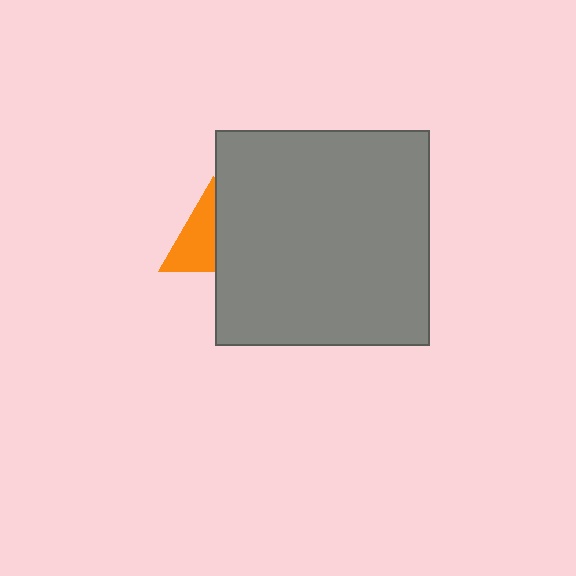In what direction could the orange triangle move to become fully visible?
The orange triangle could move left. That would shift it out from behind the gray square entirely.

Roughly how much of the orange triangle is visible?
About half of it is visible (roughly 54%).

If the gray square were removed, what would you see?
You would see the complete orange triangle.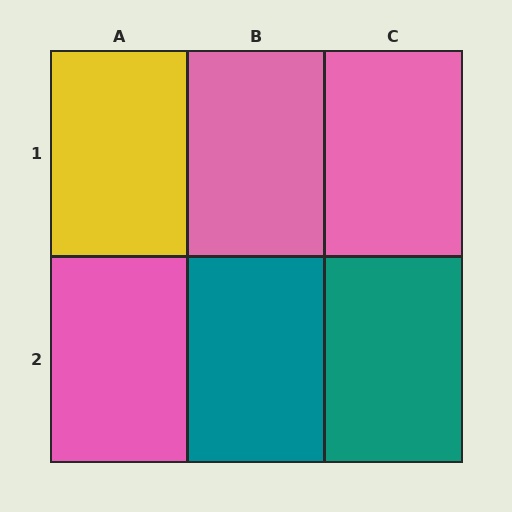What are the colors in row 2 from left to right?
Pink, teal, teal.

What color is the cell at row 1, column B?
Pink.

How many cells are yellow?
1 cell is yellow.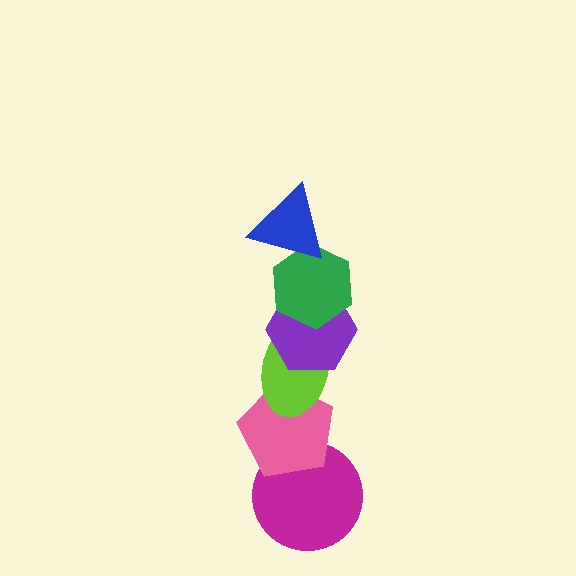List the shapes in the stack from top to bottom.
From top to bottom: the blue triangle, the green hexagon, the purple hexagon, the lime ellipse, the pink pentagon, the magenta circle.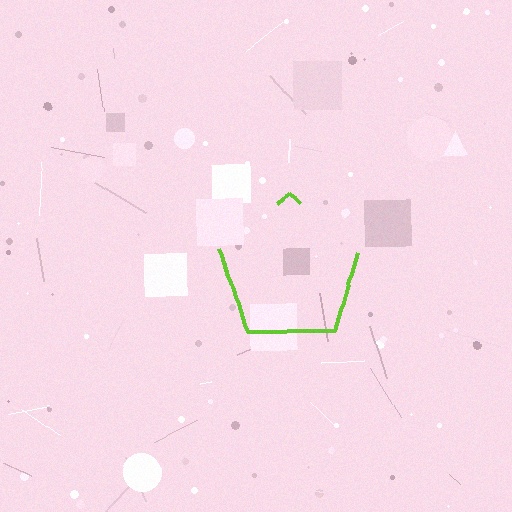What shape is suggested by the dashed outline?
The dashed outline suggests a pentagon.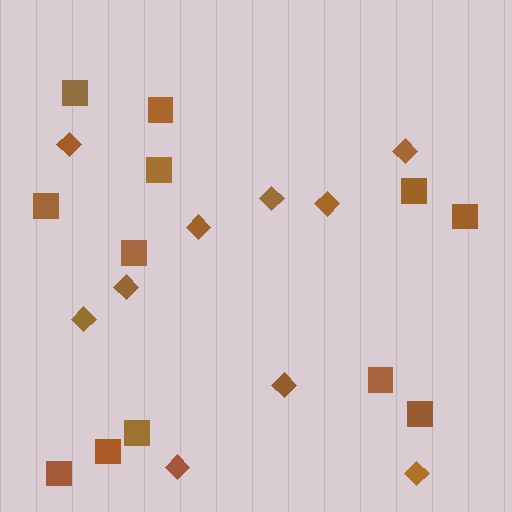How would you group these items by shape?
There are 2 groups: one group of diamonds (10) and one group of squares (12).